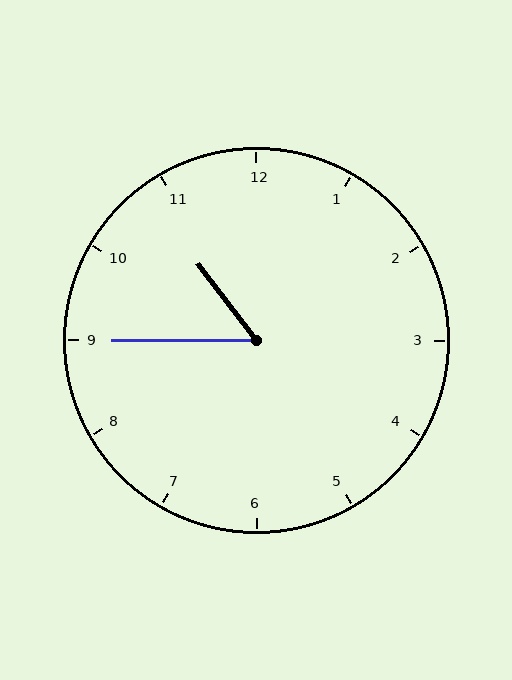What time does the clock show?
10:45.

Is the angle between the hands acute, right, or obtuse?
It is acute.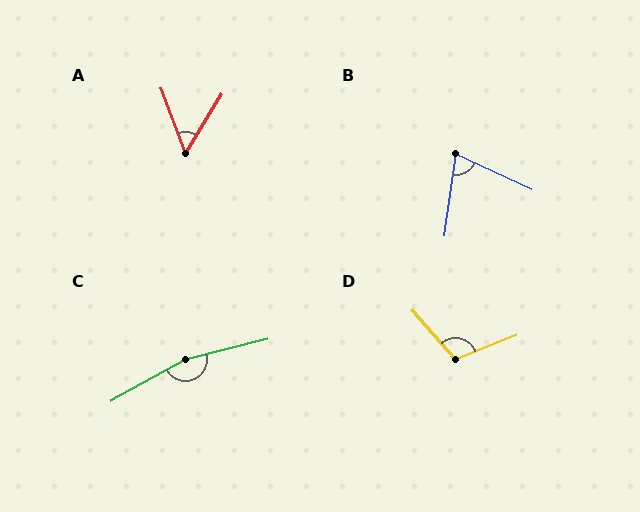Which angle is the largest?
C, at approximately 164 degrees.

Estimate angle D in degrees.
Approximately 110 degrees.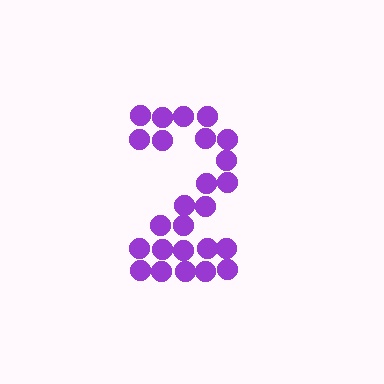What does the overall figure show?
The overall figure shows the digit 2.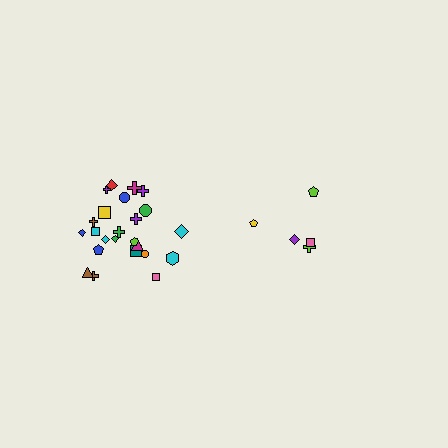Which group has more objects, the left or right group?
The left group.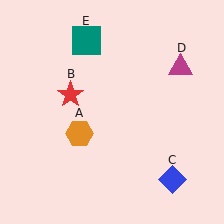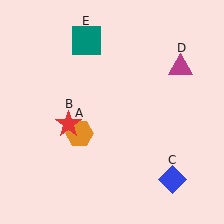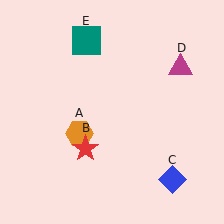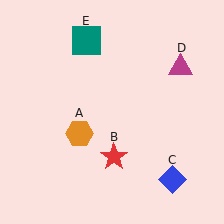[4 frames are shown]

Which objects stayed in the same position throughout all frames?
Orange hexagon (object A) and blue diamond (object C) and magenta triangle (object D) and teal square (object E) remained stationary.